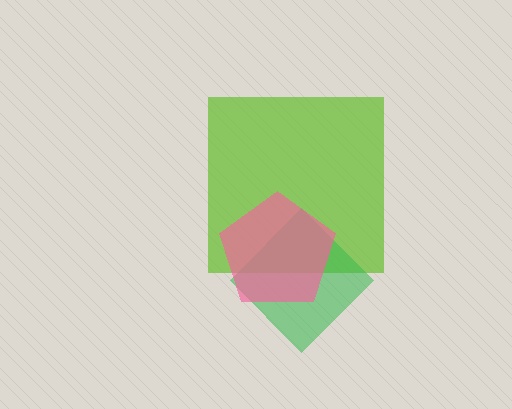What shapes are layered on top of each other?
The layered shapes are: a lime square, a green diamond, a pink pentagon.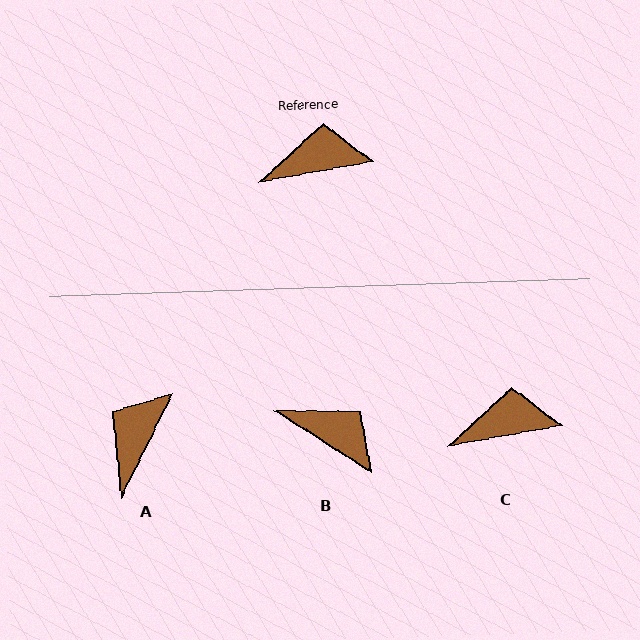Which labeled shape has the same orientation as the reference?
C.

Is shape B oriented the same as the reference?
No, it is off by about 43 degrees.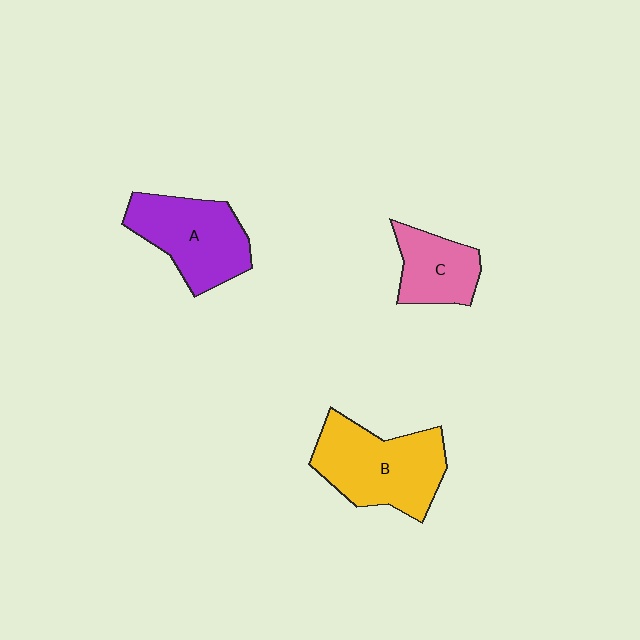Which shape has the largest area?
Shape B (yellow).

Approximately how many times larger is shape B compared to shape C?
Approximately 1.7 times.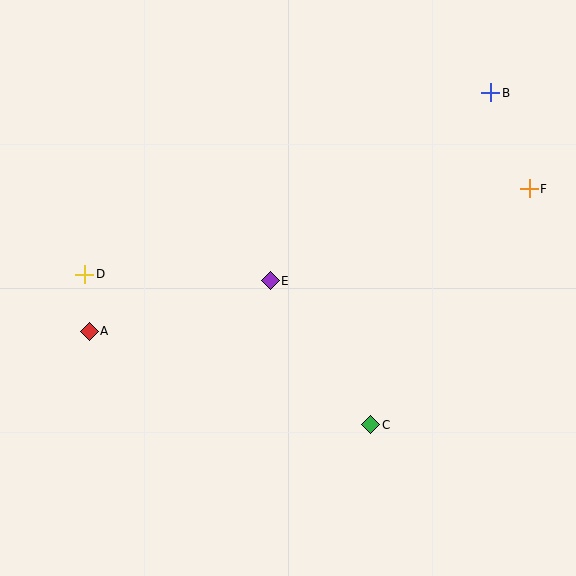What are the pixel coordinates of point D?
Point D is at (85, 274).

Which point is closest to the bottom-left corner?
Point A is closest to the bottom-left corner.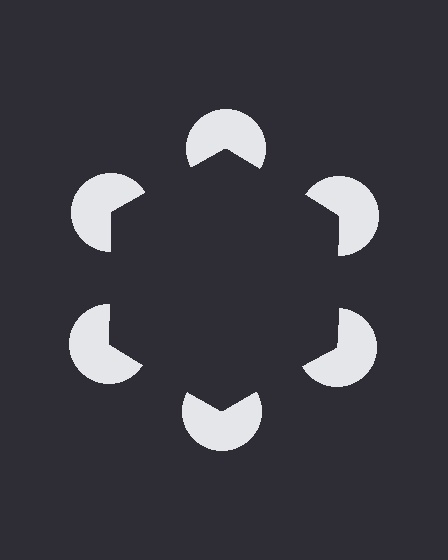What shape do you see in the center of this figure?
An illusory hexagon — its edges are inferred from the aligned wedge cuts in the pac-man discs, not physically drawn.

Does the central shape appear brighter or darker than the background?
It typically appears slightly darker than the background, even though no actual brightness change is drawn.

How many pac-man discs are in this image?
There are 6 — one at each vertex of the illusory hexagon.